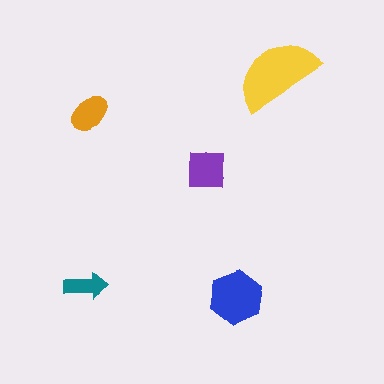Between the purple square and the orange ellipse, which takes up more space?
The purple square.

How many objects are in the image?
There are 5 objects in the image.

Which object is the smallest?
The teal arrow.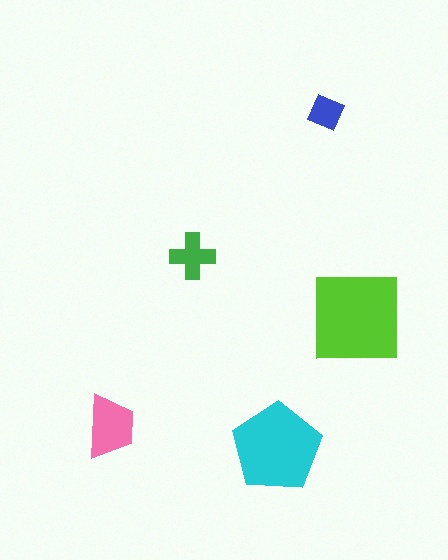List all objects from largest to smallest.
The lime square, the cyan pentagon, the pink trapezoid, the green cross, the blue square.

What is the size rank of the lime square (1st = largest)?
1st.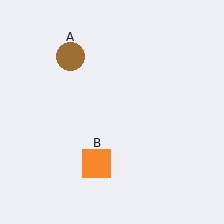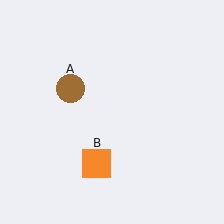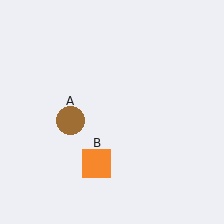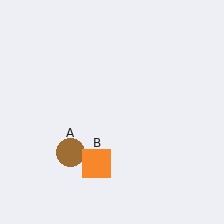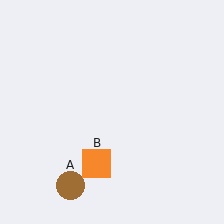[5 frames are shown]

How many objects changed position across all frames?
1 object changed position: brown circle (object A).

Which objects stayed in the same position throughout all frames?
Orange square (object B) remained stationary.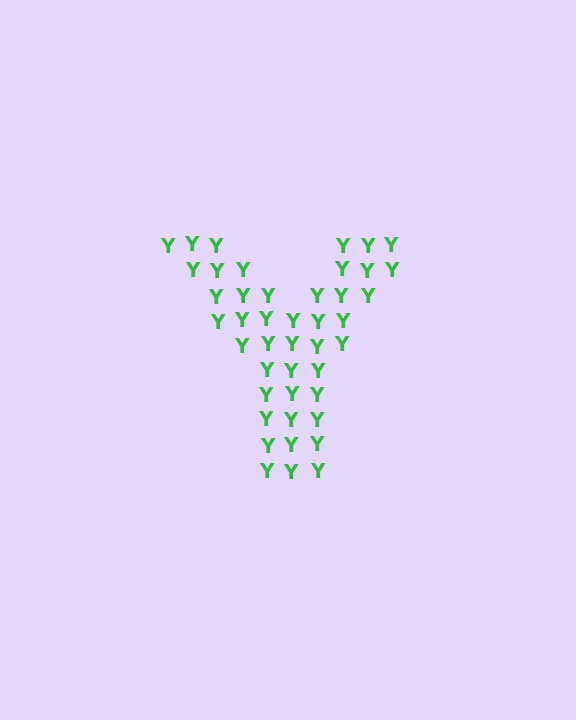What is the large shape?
The large shape is the letter Y.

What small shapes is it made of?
It is made of small letter Y's.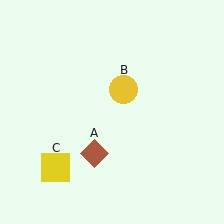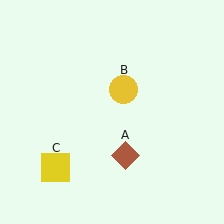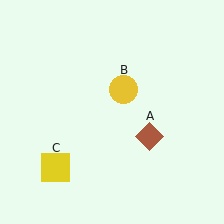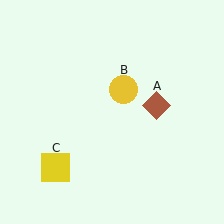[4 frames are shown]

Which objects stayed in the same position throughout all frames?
Yellow circle (object B) and yellow square (object C) remained stationary.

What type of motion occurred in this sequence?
The brown diamond (object A) rotated counterclockwise around the center of the scene.